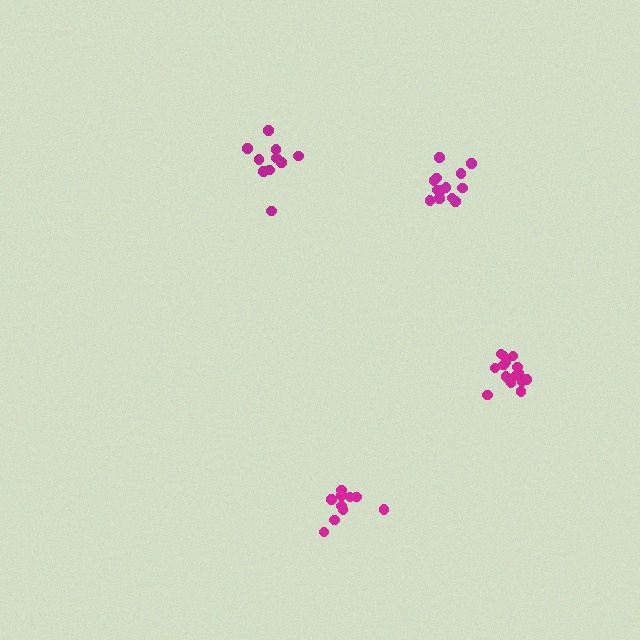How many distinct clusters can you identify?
There are 4 distinct clusters.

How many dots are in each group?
Group 1: 13 dots, Group 2: 10 dots, Group 3: 10 dots, Group 4: 16 dots (49 total).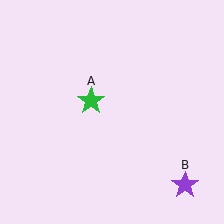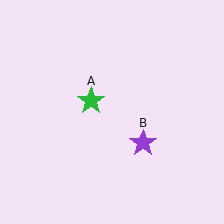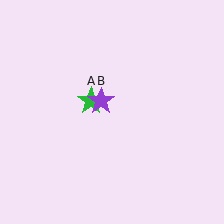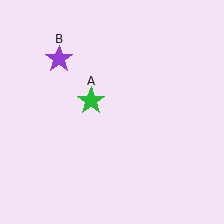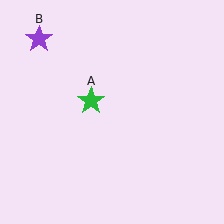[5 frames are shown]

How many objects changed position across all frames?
1 object changed position: purple star (object B).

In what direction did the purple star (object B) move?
The purple star (object B) moved up and to the left.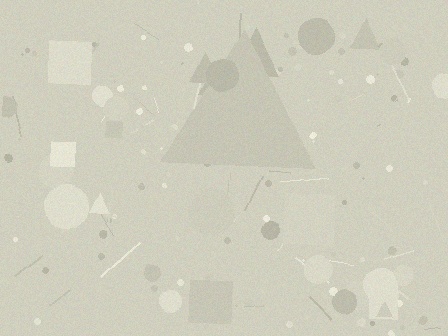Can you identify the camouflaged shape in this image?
The camouflaged shape is a triangle.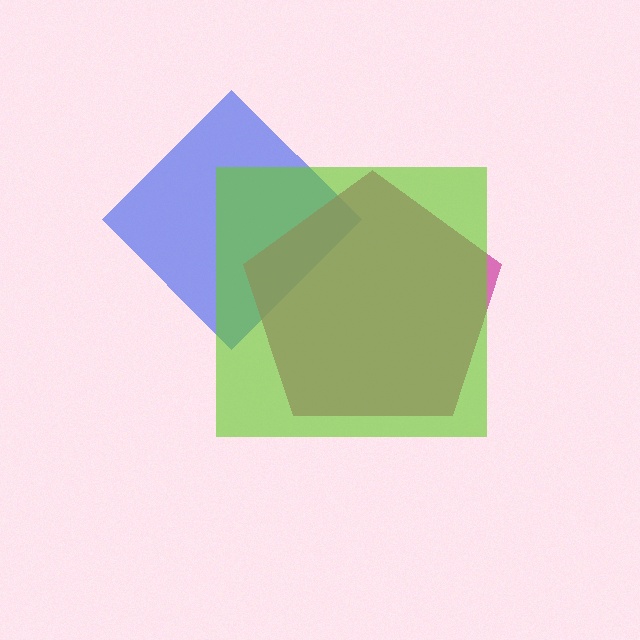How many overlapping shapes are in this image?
There are 3 overlapping shapes in the image.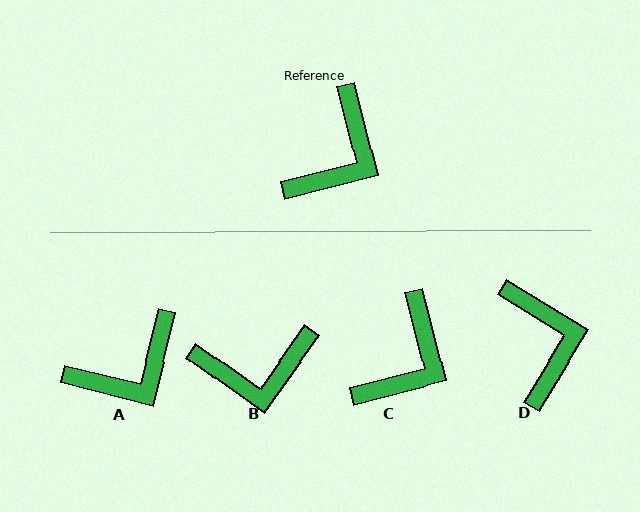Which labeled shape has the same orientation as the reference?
C.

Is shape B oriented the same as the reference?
No, it is off by about 50 degrees.